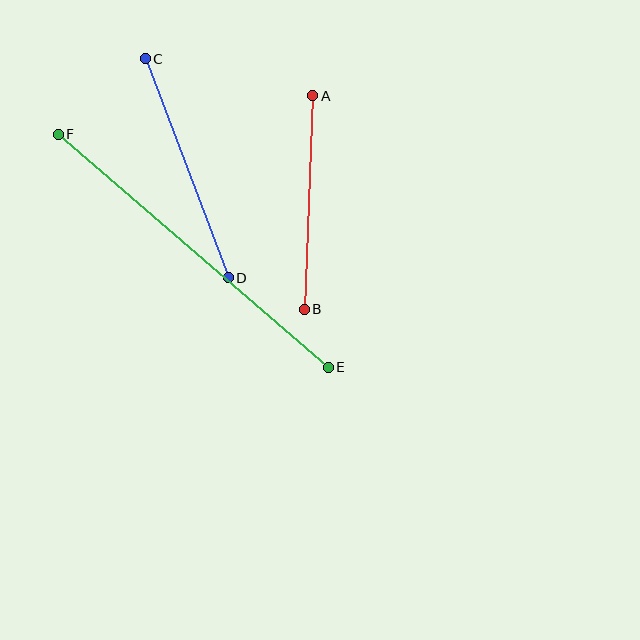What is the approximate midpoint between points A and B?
The midpoint is at approximately (309, 202) pixels.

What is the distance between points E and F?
The distance is approximately 356 pixels.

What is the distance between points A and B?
The distance is approximately 214 pixels.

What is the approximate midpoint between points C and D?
The midpoint is at approximately (187, 168) pixels.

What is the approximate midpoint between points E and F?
The midpoint is at approximately (193, 251) pixels.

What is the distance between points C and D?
The distance is approximately 234 pixels.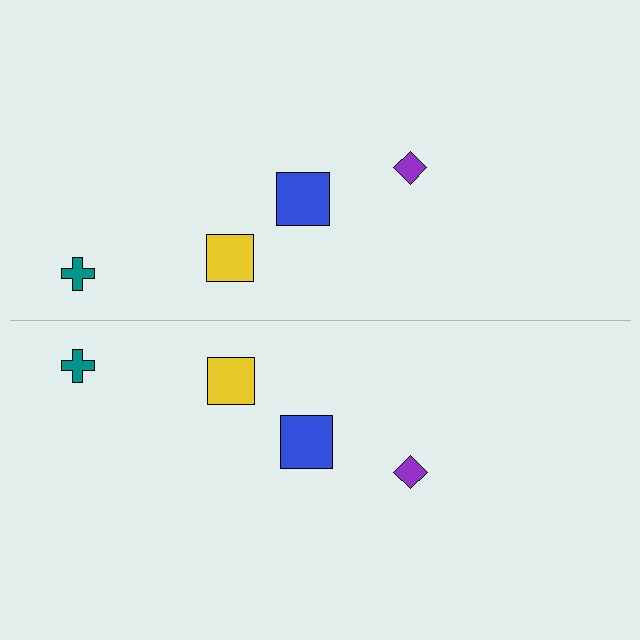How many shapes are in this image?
There are 8 shapes in this image.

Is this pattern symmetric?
Yes, this pattern has bilateral (reflection) symmetry.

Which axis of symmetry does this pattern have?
The pattern has a horizontal axis of symmetry running through the center of the image.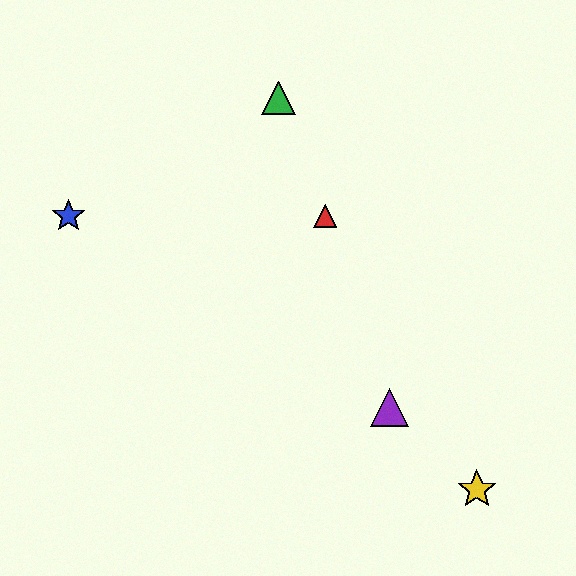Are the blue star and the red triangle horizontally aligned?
Yes, both are at y≈216.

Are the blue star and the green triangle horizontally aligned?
No, the blue star is at y≈216 and the green triangle is at y≈98.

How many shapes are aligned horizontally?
2 shapes (the red triangle, the blue star) are aligned horizontally.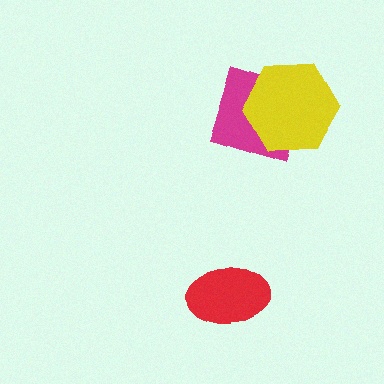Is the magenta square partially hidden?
Yes, it is partially covered by another shape.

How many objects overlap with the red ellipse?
0 objects overlap with the red ellipse.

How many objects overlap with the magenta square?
1 object overlaps with the magenta square.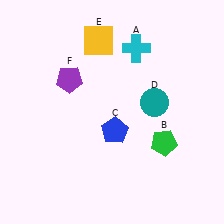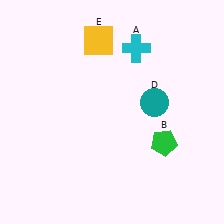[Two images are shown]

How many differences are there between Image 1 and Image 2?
There are 2 differences between the two images.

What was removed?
The blue pentagon (C), the purple pentagon (F) were removed in Image 2.